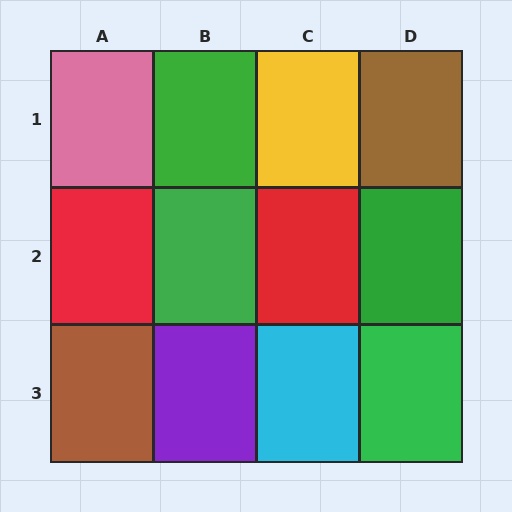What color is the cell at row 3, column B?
Purple.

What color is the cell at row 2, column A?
Red.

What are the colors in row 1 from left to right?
Pink, green, yellow, brown.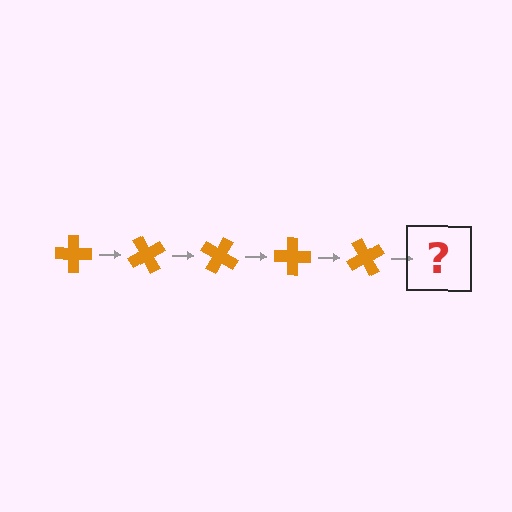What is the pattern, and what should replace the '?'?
The pattern is that the cross rotates 60 degrees each step. The '?' should be an orange cross rotated 300 degrees.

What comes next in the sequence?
The next element should be an orange cross rotated 300 degrees.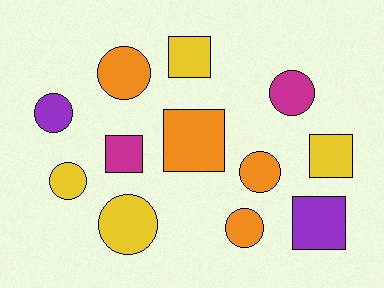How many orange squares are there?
There is 1 orange square.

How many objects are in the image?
There are 12 objects.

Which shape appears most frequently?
Circle, with 7 objects.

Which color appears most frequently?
Orange, with 4 objects.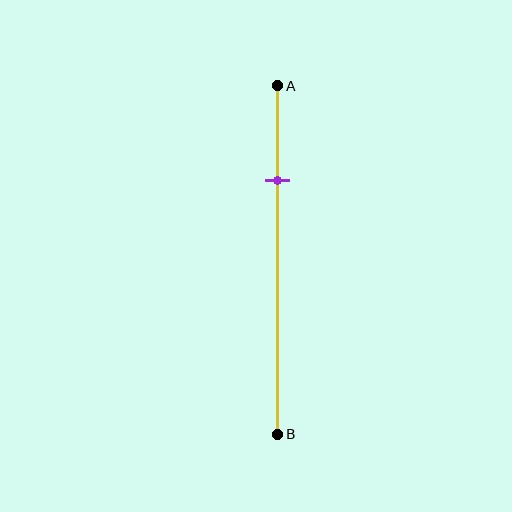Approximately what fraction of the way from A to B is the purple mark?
The purple mark is approximately 25% of the way from A to B.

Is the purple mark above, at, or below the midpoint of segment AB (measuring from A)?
The purple mark is above the midpoint of segment AB.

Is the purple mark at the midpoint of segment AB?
No, the mark is at about 25% from A, not at the 50% midpoint.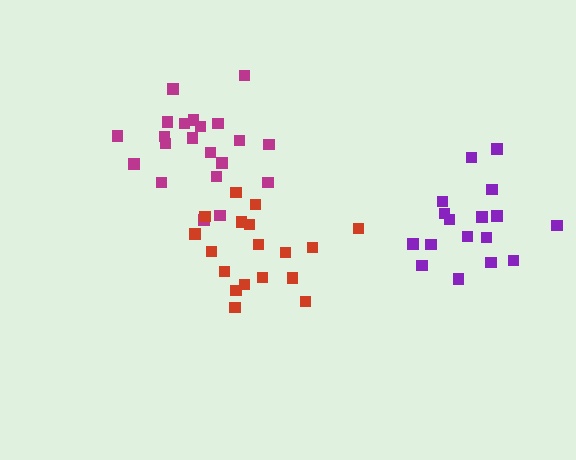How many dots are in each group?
Group 1: 17 dots, Group 2: 21 dots, Group 3: 18 dots (56 total).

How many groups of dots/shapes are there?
There are 3 groups.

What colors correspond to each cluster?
The clusters are colored: purple, magenta, red.